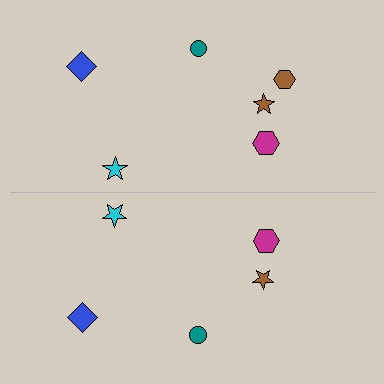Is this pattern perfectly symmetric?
No, the pattern is not perfectly symmetric. A brown hexagon is missing from the bottom side.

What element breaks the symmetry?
A brown hexagon is missing from the bottom side.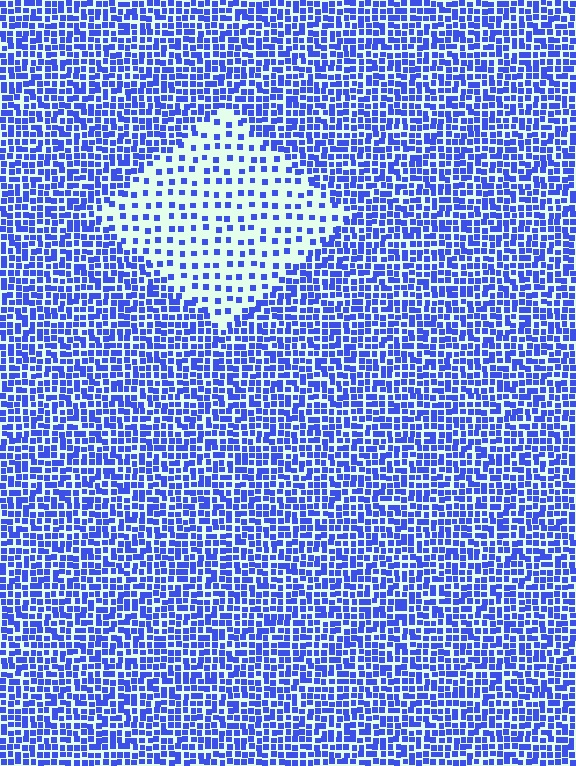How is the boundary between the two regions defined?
The boundary is defined by a change in element density (approximately 2.6x ratio). All elements are the same color, size, and shape.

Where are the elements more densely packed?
The elements are more densely packed outside the diamond boundary.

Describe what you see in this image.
The image contains small blue elements arranged at two different densities. A diamond-shaped region is visible where the elements are less densely packed than the surrounding area.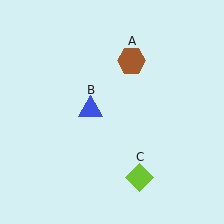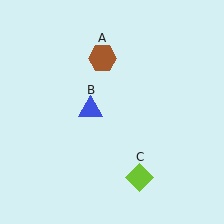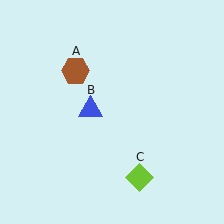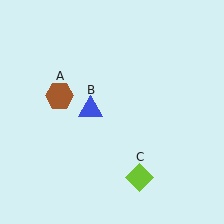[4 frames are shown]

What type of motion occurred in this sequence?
The brown hexagon (object A) rotated counterclockwise around the center of the scene.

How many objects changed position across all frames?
1 object changed position: brown hexagon (object A).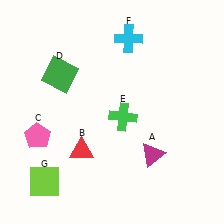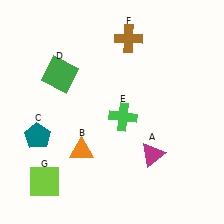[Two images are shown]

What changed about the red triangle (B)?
In Image 1, B is red. In Image 2, it changed to orange.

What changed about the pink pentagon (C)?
In Image 1, C is pink. In Image 2, it changed to teal.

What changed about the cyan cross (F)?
In Image 1, F is cyan. In Image 2, it changed to brown.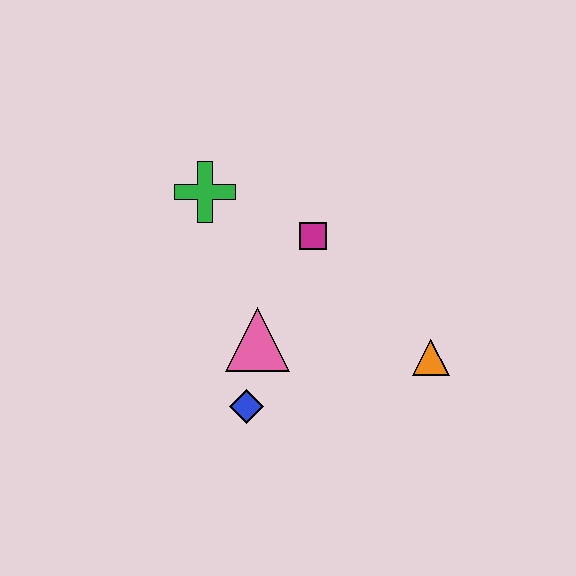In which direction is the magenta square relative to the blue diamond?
The magenta square is above the blue diamond.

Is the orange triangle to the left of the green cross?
No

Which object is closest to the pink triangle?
The blue diamond is closest to the pink triangle.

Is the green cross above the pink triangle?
Yes